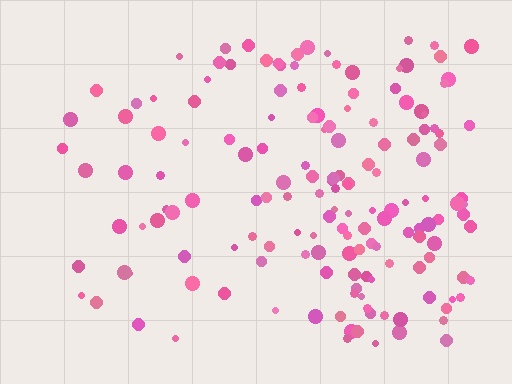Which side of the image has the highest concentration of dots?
The right.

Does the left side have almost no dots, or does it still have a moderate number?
Still a moderate number, just noticeably fewer than the right.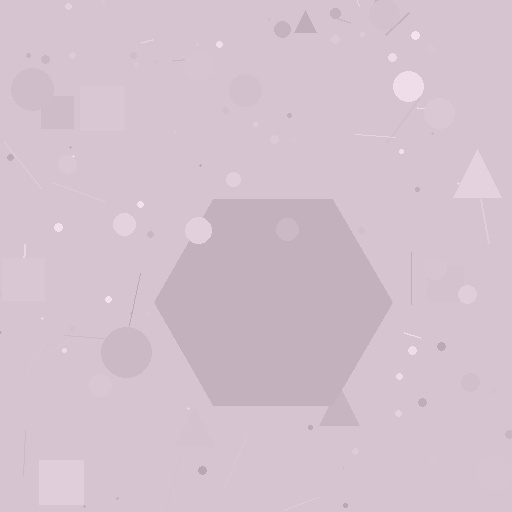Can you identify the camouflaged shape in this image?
The camouflaged shape is a hexagon.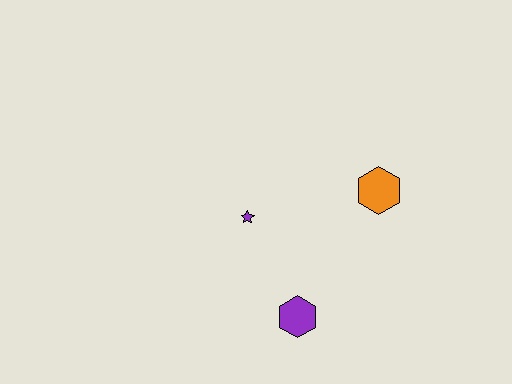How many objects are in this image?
There are 3 objects.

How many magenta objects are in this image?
There are no magenta objects.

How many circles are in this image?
There are no circles.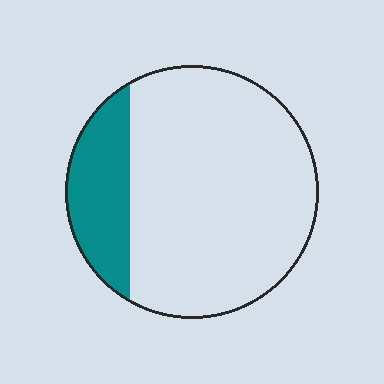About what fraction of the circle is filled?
About one fifth (1/5).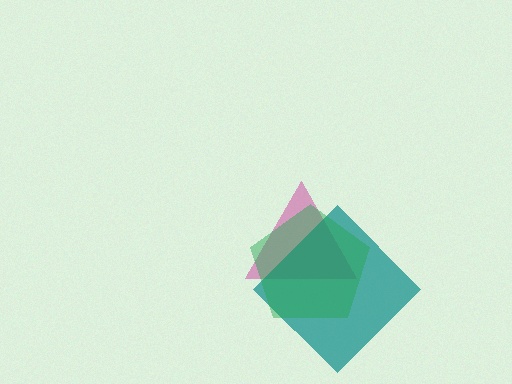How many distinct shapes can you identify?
There are 3 distinct shapes: a magenta triangle, a teal diamond, a green pentagon.